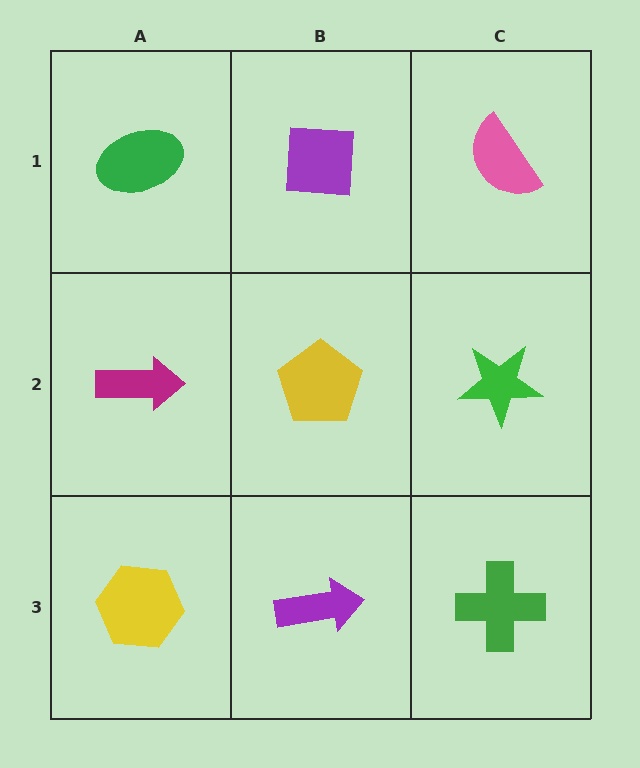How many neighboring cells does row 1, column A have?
2.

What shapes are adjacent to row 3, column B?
A yellow pentagon (row 2, column B), a yellow hexagon (row 3, column A), a green cross (row 3, column C).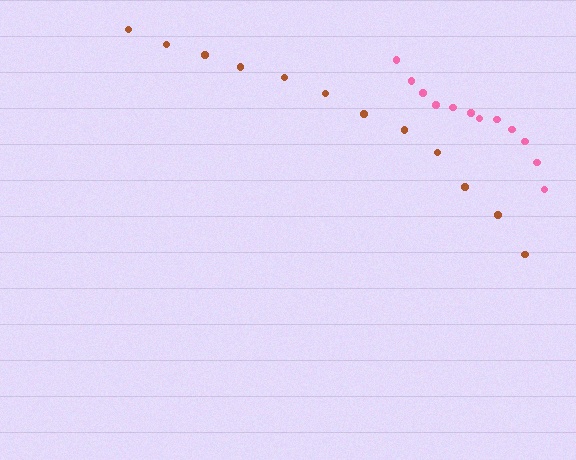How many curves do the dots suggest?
There are 2 distinct paths.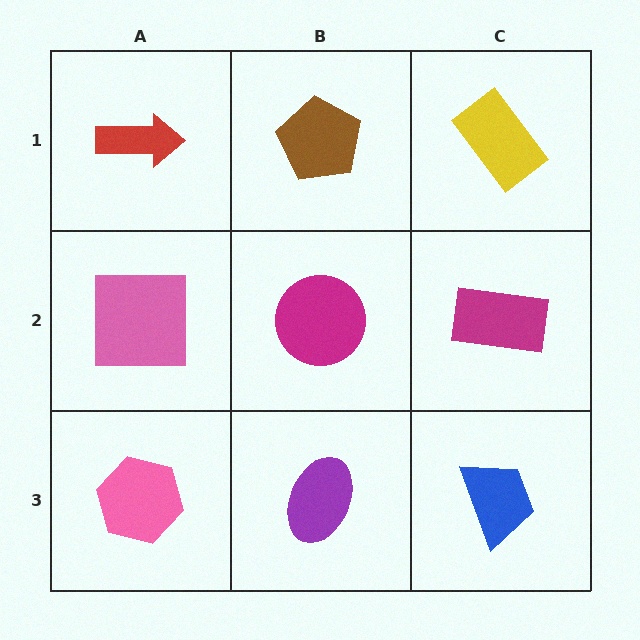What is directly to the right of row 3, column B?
A blue trapezoid.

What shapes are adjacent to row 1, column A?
A pink square (row 2, column A), a brown pentagon (row 1, column B).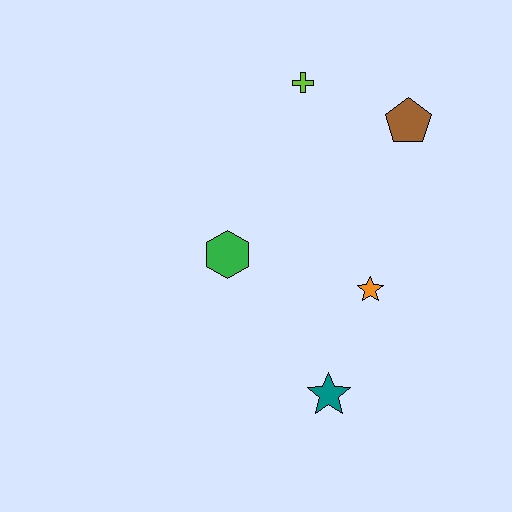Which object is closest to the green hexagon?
The orange star is closest to the green hexagon.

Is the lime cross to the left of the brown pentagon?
Yes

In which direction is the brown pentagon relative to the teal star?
The brown pentagon is above the teal star.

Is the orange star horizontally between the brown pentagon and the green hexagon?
Yes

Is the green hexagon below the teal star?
No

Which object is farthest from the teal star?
The lime cross is farthest from the teal star.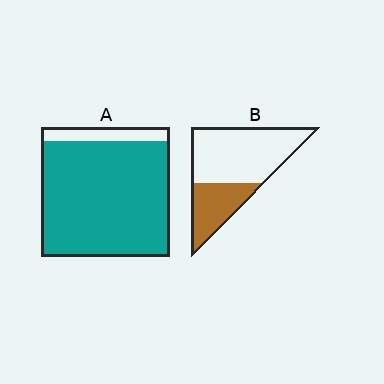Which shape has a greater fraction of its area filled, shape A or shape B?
Shape A.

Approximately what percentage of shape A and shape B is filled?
A is approximately 90% and B is approximately 35%.